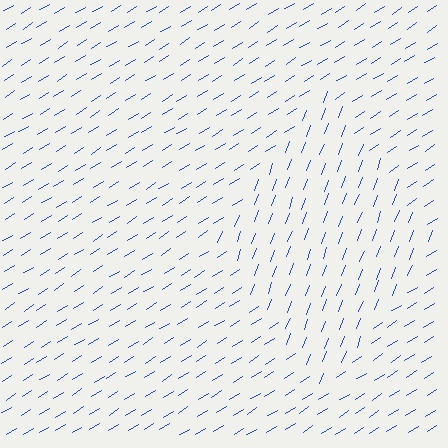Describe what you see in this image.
The image is filled with small blue line segments. A diamond region in the image has lines oriented differently from the surrounding lines, creating a visible texture boundary.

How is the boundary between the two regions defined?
The boundary is defined purely by a change in line orientation (approximately 37 degrees difference). All lines are the same color and thickness.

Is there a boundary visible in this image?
Yes, there is a texture boundary formed by a change in line orientation.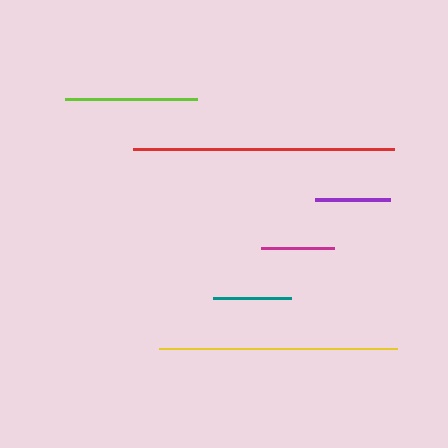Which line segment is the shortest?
The magenta line is the shortest at approximately 73 pixels.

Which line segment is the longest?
The red line is the longest at approximately 261 pixels.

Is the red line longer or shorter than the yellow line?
The red line is longer than the yellow line.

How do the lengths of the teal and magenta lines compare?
The teal and magenta lines are approximately the same length.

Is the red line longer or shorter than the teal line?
The red line is longer than the teal line.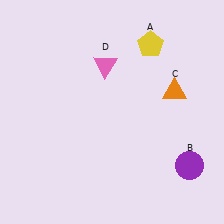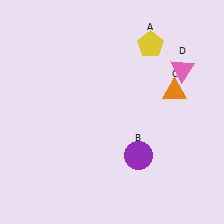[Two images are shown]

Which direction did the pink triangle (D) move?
The pink triangle (D) moved right.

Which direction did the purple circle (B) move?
The purple circle (B) moved left.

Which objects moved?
The objects that moved are: the purple circle (B), the pink triangle (D).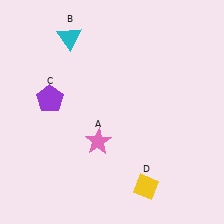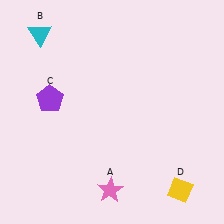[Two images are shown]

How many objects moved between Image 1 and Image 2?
3 objects moved between the two images.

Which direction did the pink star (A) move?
The pink star (A) moved down.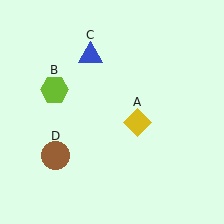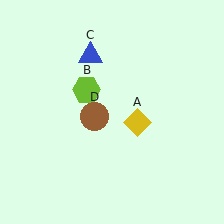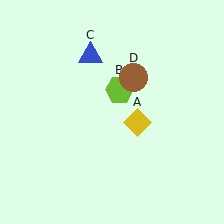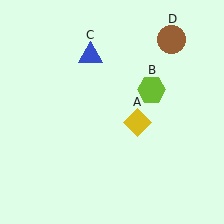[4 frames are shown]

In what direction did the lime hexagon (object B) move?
The lime hexagon (object B) moved right.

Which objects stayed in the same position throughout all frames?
Yellow diamond (object A) and blue triangle (object C) remained stationary.